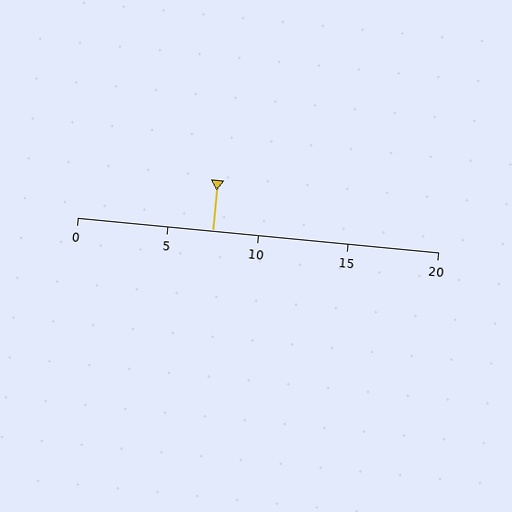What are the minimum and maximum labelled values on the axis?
The axis runs from 0 to 20.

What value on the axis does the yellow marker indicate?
The marker indicates approximately 7.5.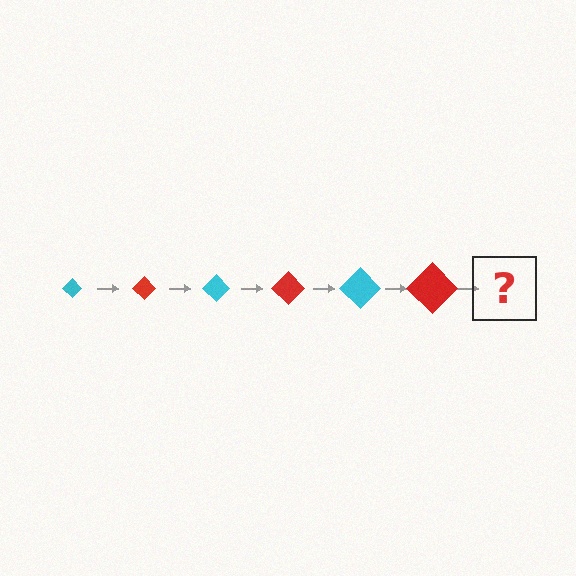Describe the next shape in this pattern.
It should be a cyan diamond, larger than the previous one.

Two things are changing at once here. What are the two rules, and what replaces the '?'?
The two rules are that the diamond grows larger each step and the color cycles through cyan and red. The '?' should be a cyan diamond, larger than the previous one.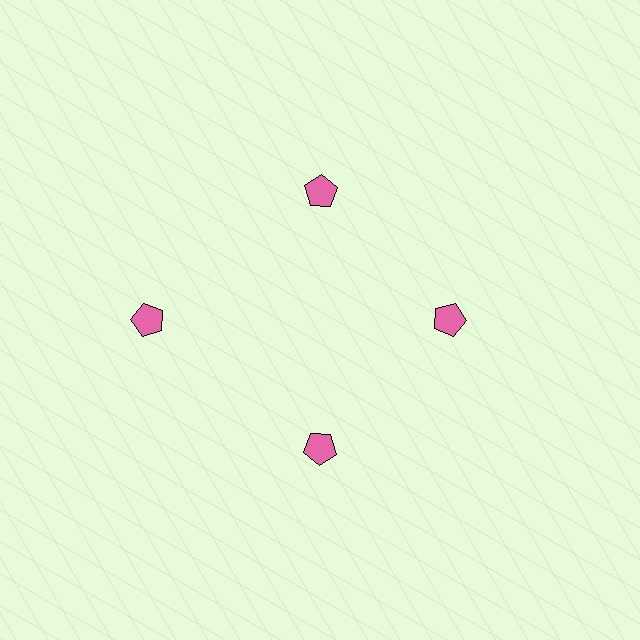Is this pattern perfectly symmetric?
No. The 4 pink pentagons are arranged in a ring, but one element near the 9 o'clock position is pushed outward from the center, breaking the 4-fold rotational symmetry.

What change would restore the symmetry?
The symmetry would be restored by moving it inward, back onto the ring so that all 4 pentagons sit at equal angles and equal distance from the center.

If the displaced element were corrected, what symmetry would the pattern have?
It would have 4-fold rotational symmetry — the pattern would map onto itself every 90 degrees.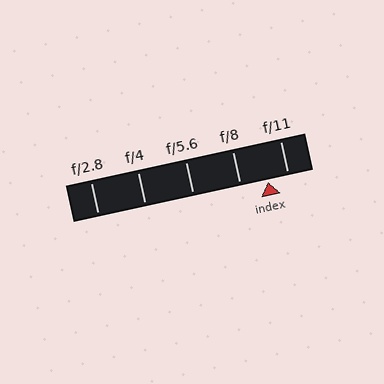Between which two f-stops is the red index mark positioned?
The index mark is between f/8 and f/11.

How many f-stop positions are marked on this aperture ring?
There are 5 f-stop positions marked.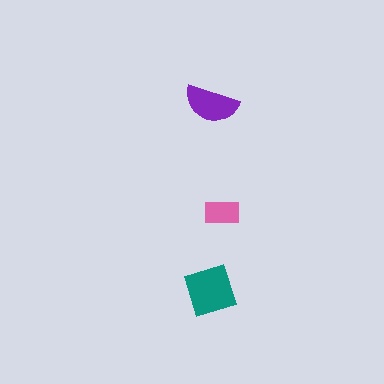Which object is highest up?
The purple semicircle is topmost.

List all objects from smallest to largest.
The pink rectangle, the purple semicircle, the teal diamond.